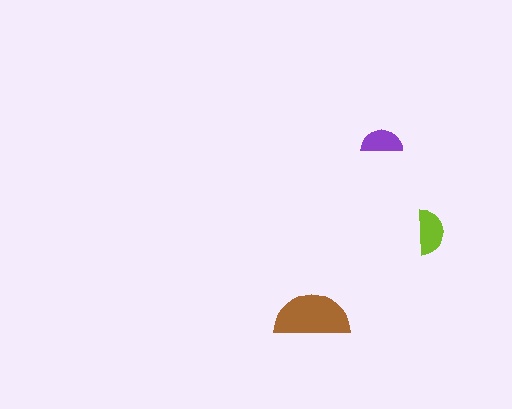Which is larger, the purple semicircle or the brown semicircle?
The brown one.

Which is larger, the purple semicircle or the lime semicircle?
The lime one.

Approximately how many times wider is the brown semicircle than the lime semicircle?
About 1.5 times wider.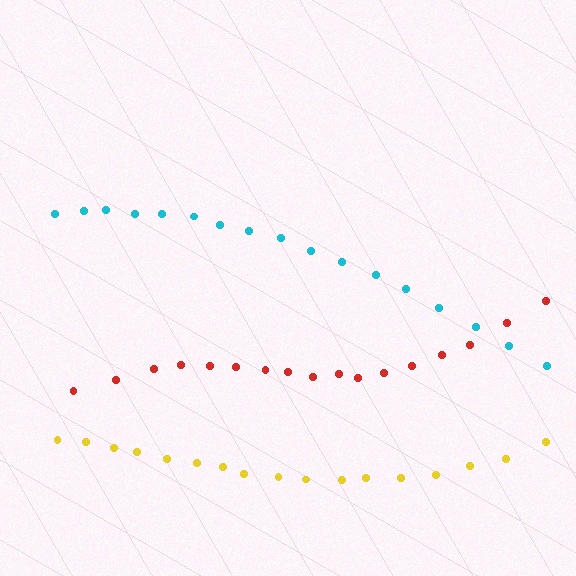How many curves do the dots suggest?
There are 3 distinct paths.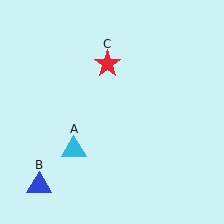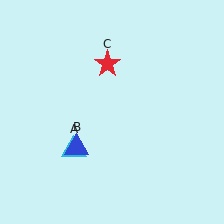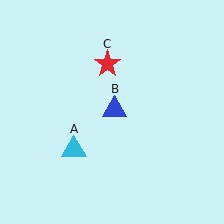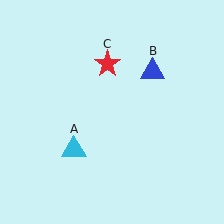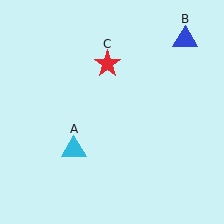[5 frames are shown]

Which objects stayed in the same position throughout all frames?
Cyan triangle (object A) and red star (object C) remained stationary.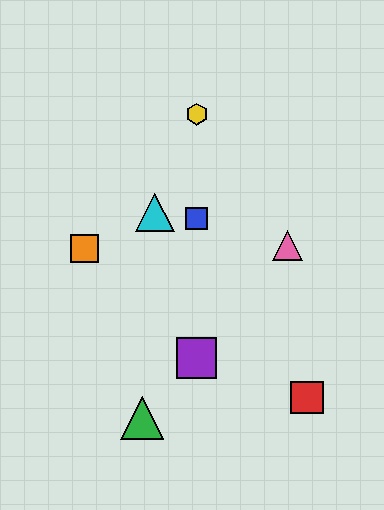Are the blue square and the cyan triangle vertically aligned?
No, the blue square is at x≈197 and the cyan triangle is at x≈155.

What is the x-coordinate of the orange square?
The orange square is at x≈84.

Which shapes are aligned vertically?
The blue square, the yellow hexagon, the purple square are aligned vertically.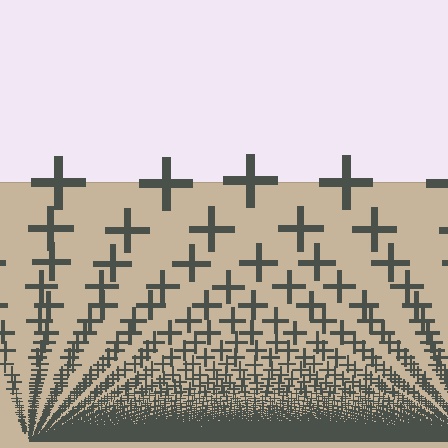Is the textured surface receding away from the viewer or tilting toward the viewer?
The surface appears to tilt toward the viewer. Texture elements get larger and sparser toward the top.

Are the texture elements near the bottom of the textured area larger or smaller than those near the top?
Smaller. The gradient is inverted — elements near the bottom are smaller and denser.